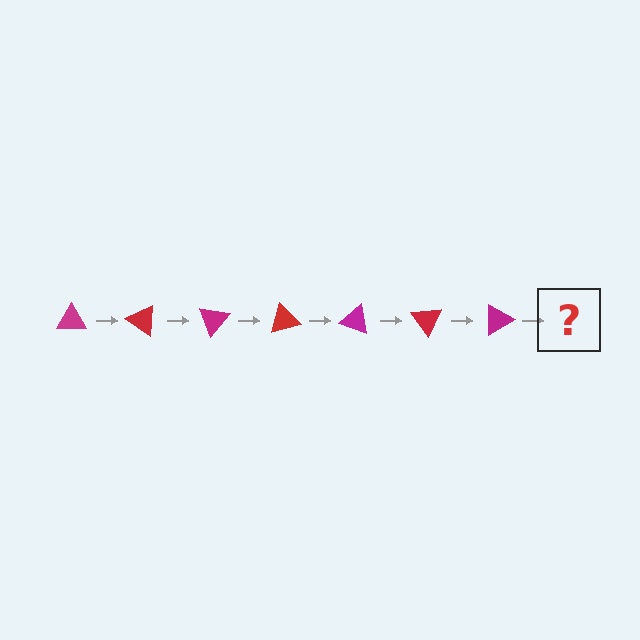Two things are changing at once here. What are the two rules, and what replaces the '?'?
The two rules are that it rotates 35 degrees each step and the color cycles through magenta and red. The '?' should be a red triangle, rotated 245 degrees from the start.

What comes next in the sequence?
The next element should be a red triangle, rotated 245 degrees from the start.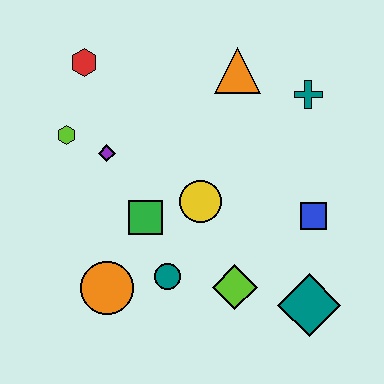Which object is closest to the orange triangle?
The teal cross is closest to the orange triangle.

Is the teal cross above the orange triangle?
No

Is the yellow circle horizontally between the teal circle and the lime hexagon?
No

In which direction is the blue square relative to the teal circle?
The blue square is to the right of the teal circle.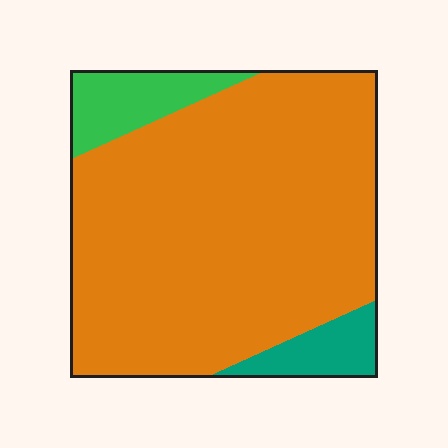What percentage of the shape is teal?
Teal covers 7% of the shape.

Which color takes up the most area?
Orange, at roughly 85%.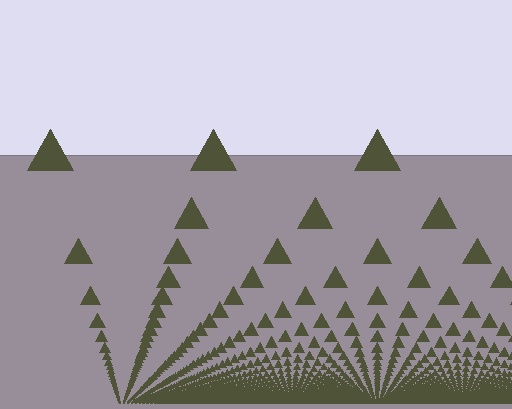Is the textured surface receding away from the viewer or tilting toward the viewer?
The surface appears to tilt toward the viewer. Texture elements get larger and sparser toward the top.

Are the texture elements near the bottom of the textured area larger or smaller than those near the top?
Smaller. The gradient is inverted — elements near the bottom are smaller and denser.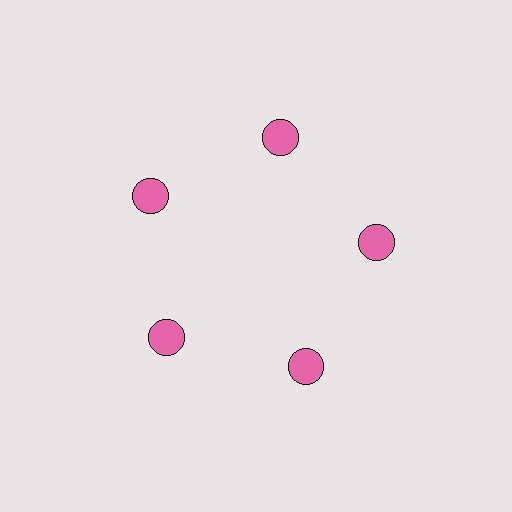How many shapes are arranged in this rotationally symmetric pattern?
There are 5 shapes, arranged in 5 groups of 1.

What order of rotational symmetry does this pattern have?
This pattern has 5-fold rotational symmetry.